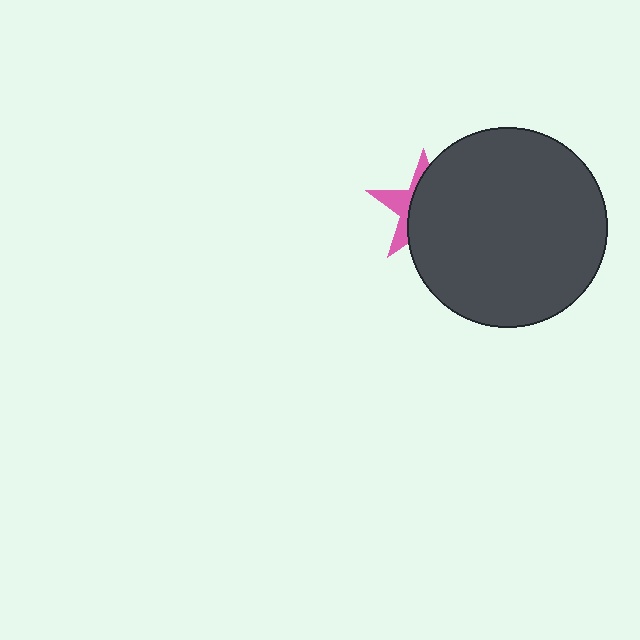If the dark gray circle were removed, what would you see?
You would see the complete pink star.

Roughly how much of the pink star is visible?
A small part of it is visible (roughly 34%).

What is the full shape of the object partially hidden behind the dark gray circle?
The partially hidden object is a pink star.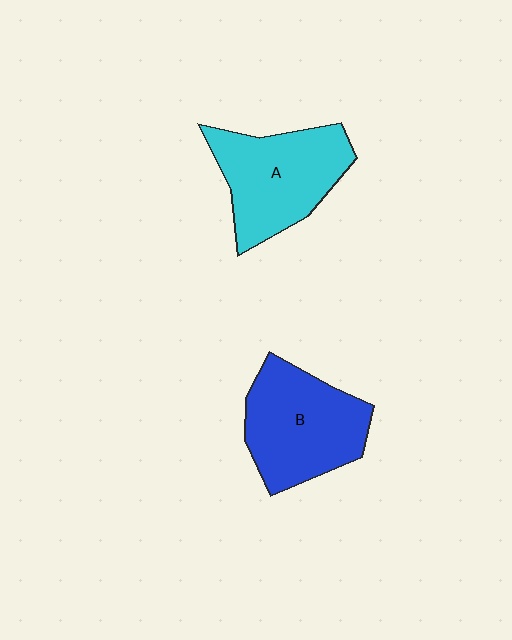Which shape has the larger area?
Shape B (blue).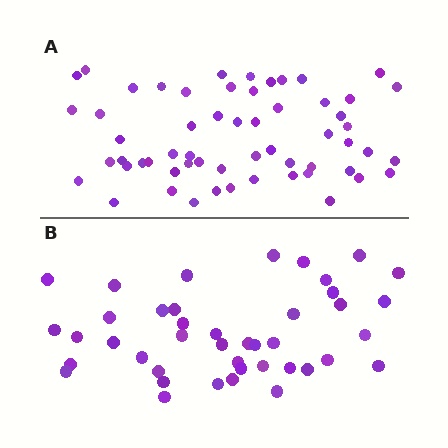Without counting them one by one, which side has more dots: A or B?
Region A (the top region) has more dots.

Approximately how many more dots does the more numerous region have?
Region A has approximately 15 more dots than region B.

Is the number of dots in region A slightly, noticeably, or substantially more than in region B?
Region A has noticeably more, but not dramatically so. The ratio is roughly 1.4 to 1.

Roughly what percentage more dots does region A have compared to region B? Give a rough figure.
About 40% more.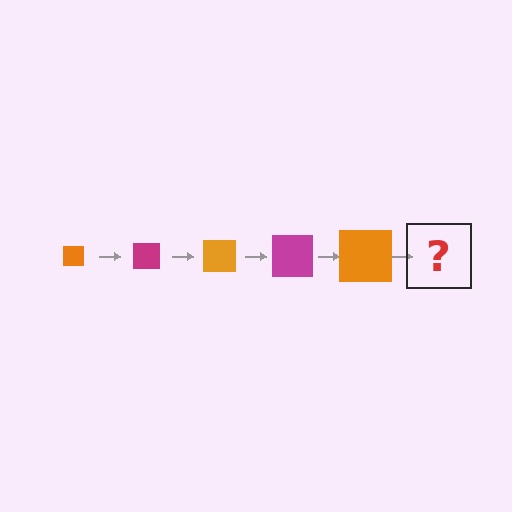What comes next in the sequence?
The next element should be a magenta square, larger than the previous one.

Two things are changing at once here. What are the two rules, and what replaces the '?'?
The two rules are that the square grows larger each step and the color cycles through orange and magenta. The '?' should be a magenta square, larger than the previous one.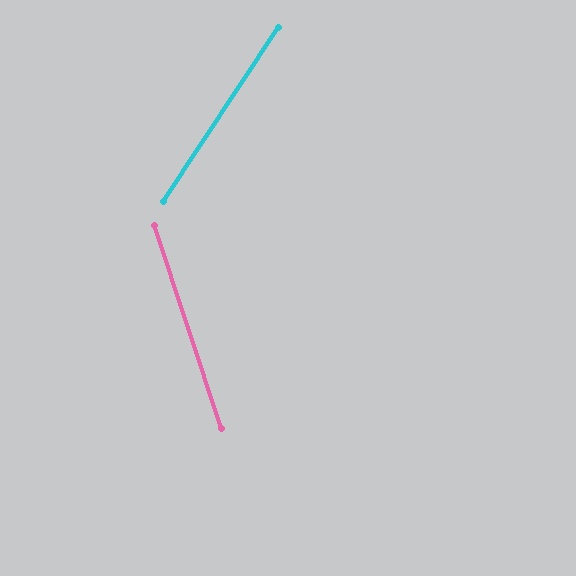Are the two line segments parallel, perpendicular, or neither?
Neither parallel nor perpendicular — they differ by about 52°.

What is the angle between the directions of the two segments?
Approximately 52 degrees.